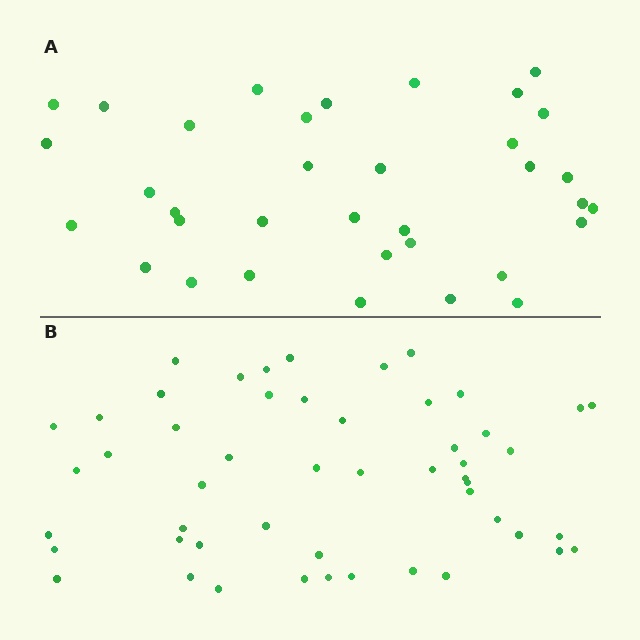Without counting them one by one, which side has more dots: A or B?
Region B (the bottom region) has more dots.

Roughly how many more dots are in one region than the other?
Region B has approximately 15 more dots than region A.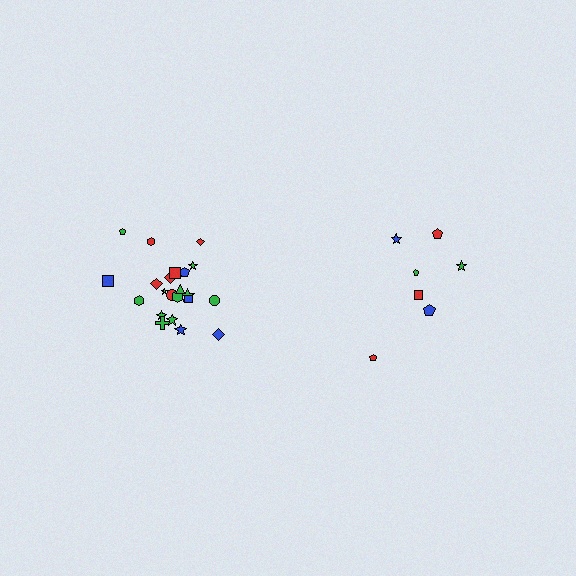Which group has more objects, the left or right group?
The left group.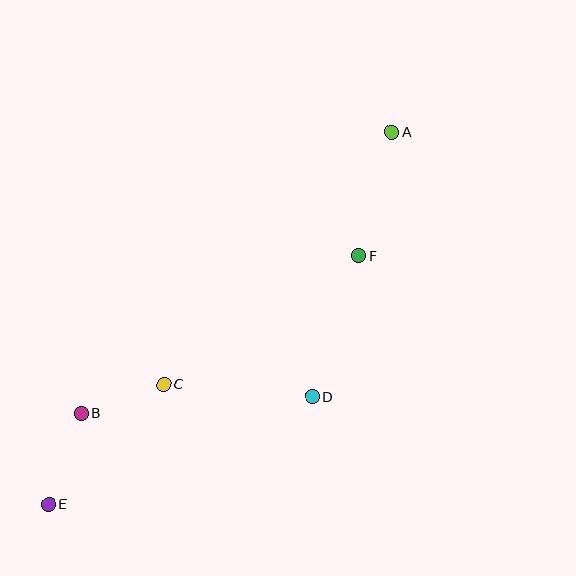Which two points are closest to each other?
Points B and C are closest to each other.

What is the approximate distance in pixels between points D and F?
The distance between D and F is approximately 148 pixels.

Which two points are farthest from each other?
Points A and E are farthest from each other.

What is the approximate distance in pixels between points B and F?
The distance between B and F is approximately 319 pixels.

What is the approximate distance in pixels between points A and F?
The distance between A and F is approximately 128 pixels.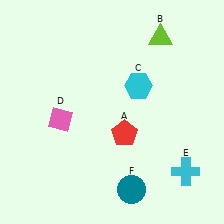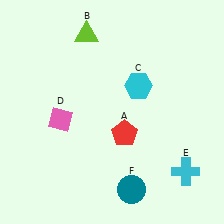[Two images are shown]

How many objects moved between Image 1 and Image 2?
1 object moved between the two images.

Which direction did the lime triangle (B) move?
The lime triangle (B) moved left.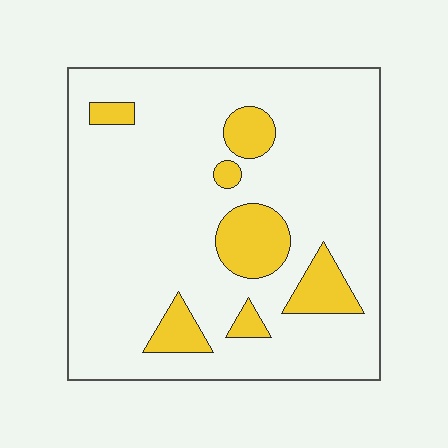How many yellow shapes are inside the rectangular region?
7.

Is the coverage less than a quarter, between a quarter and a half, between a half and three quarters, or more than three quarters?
Less than a quarter.